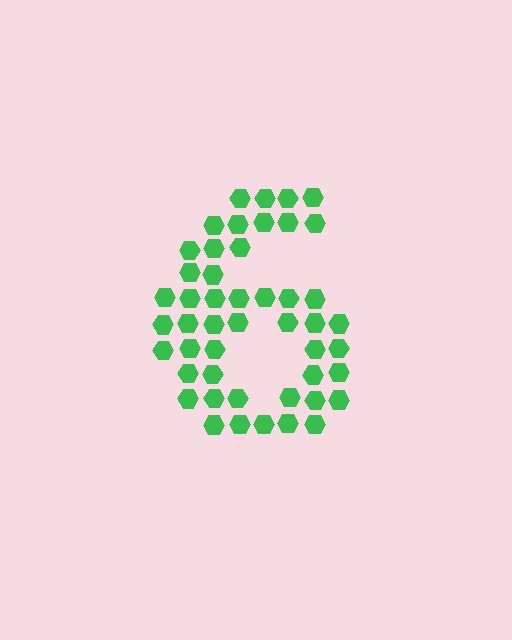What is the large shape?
The large shape is the digit 6.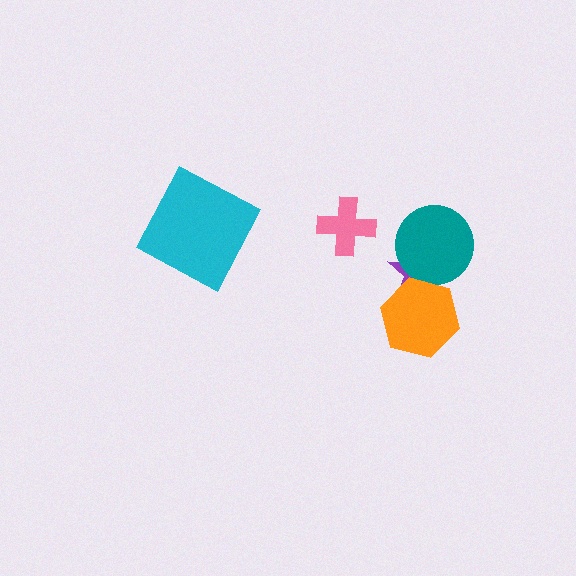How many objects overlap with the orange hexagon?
1 object overlaps with the orange hexagon.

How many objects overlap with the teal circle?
1 object overlaps with the teal circle.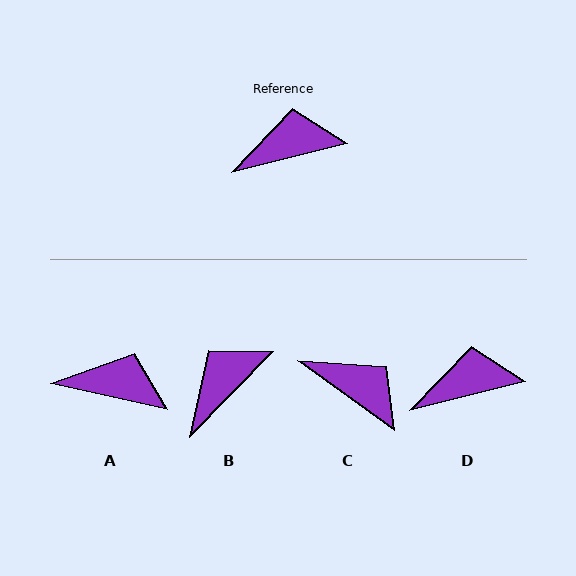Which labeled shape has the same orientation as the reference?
D.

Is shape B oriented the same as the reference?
No, it is off by about 32 degrees.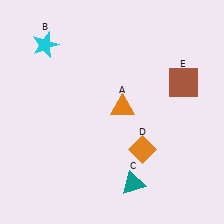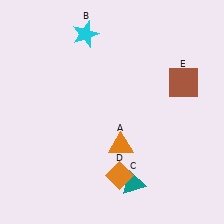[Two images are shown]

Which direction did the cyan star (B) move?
The cyan star (B) moved right.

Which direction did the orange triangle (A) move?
The orange triangle (A) moved down.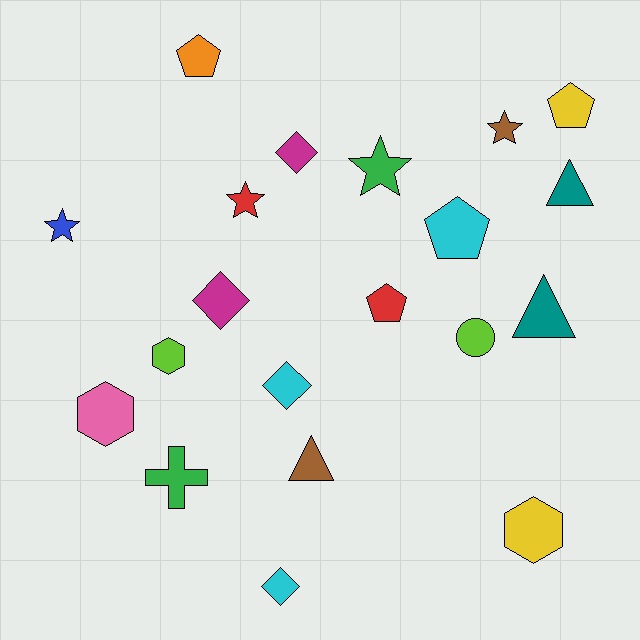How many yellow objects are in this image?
There are 2 yellow objects.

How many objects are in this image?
There are 20 objects.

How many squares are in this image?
There are no squares.